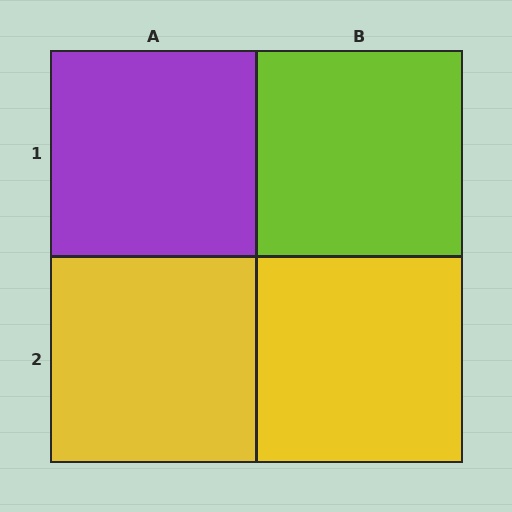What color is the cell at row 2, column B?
Yellow.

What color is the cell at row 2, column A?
Yellow.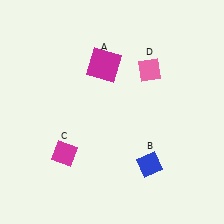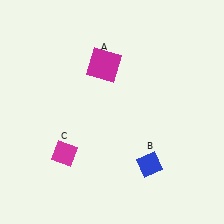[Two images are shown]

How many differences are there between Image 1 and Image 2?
There is 1 difference between the two images.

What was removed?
The pink diamond (D) was removed in Image 2.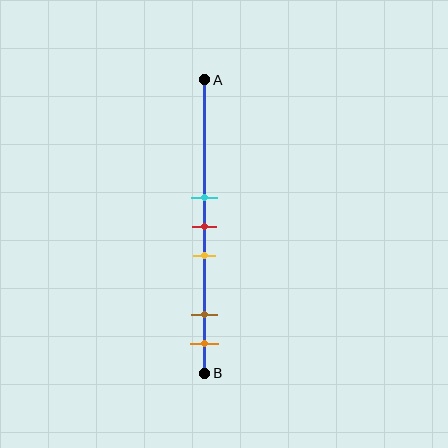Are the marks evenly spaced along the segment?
No, the marks are not evenly spaced.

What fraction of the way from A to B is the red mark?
The red mark is approximately 50% (0.5) of the way from A to B.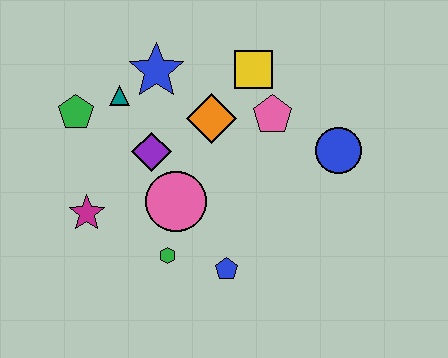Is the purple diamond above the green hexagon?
Yes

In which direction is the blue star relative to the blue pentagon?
The blue star is above the blue pentagon.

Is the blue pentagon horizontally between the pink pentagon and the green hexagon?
Yes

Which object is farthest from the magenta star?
The blue circle is farthest from the magenta star.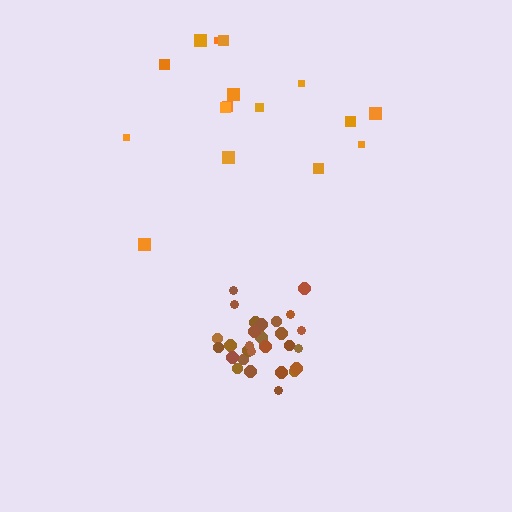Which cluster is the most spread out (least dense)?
Orange.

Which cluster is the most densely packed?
Brown.